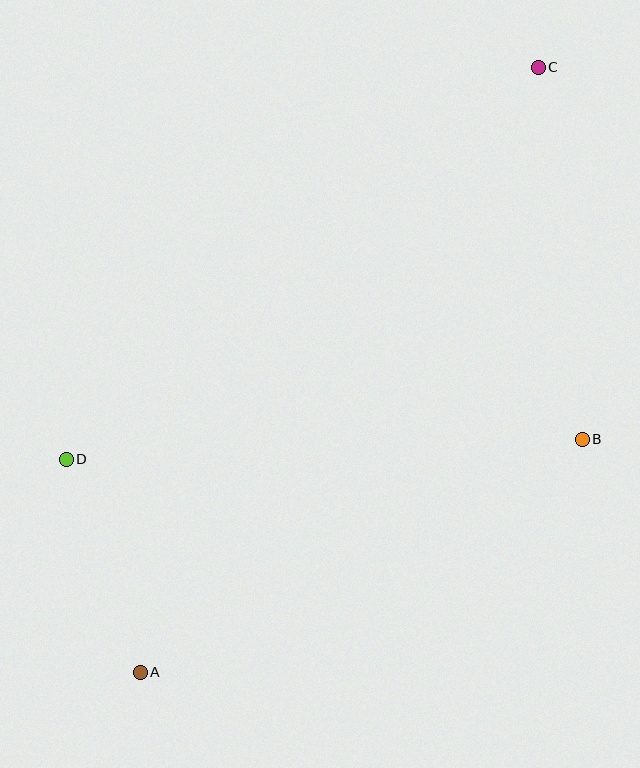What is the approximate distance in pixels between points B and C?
The distance between B and C is approximately 374 pixels.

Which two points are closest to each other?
Points A and D are closest to each other.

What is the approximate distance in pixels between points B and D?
The distance between B and D is approximately 516 pixels.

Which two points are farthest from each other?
Points A and C are farthest from each other.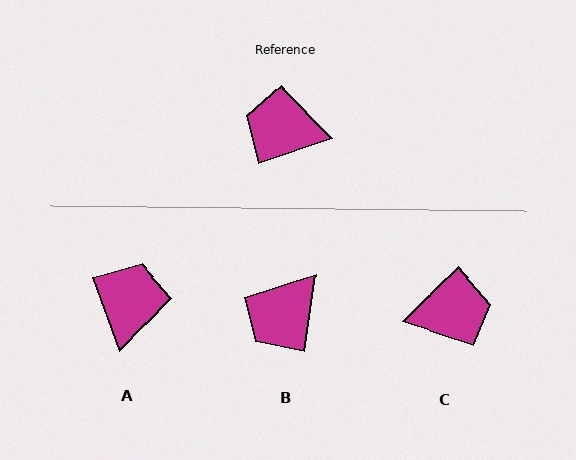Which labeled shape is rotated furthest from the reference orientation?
C, about 153 degrees away.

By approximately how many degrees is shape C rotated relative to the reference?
Approximately 153 degrees clockwise.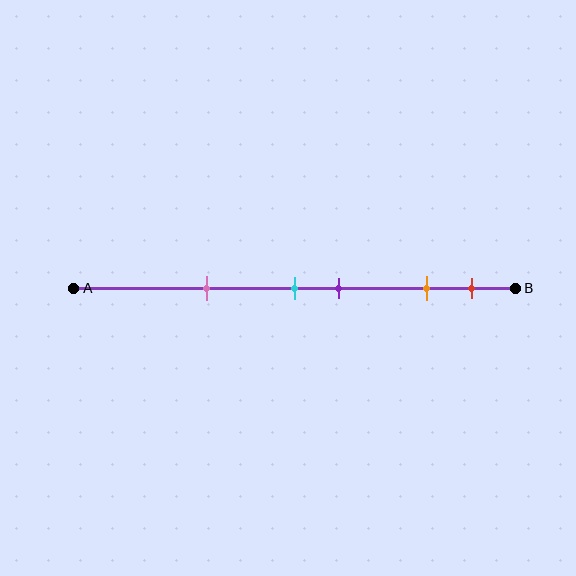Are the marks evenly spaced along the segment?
No, the marks are not evenly spaced.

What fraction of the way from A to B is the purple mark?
The purple mark is approximately 60% (0.6) of the way from A to B.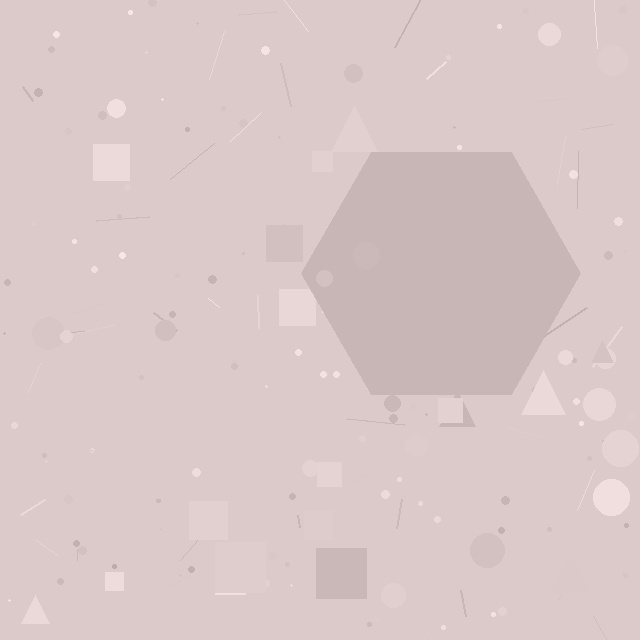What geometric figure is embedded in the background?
A hexagon is embedded in the background.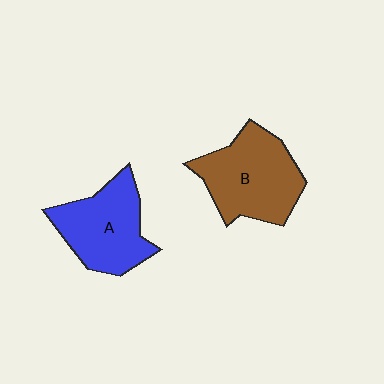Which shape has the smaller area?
Shape A (blue).